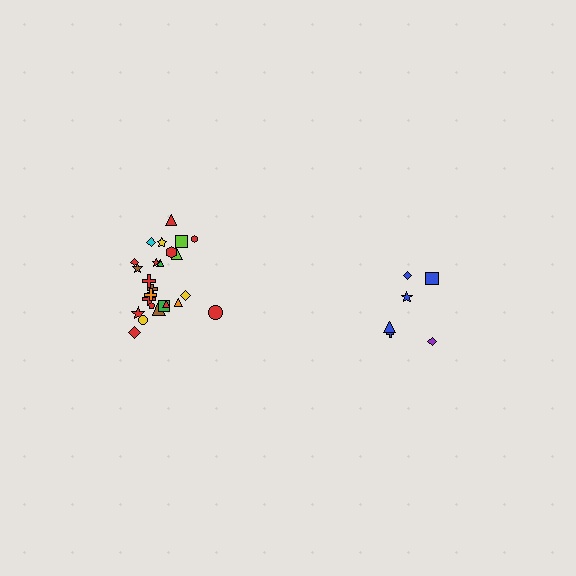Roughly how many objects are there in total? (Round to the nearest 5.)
Roughly 30 objects in total.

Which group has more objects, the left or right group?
The left group.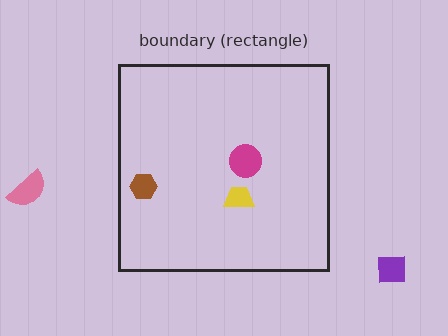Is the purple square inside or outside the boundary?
Outside.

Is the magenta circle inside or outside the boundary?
Inside.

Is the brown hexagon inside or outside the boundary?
Inside.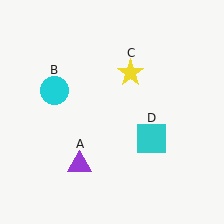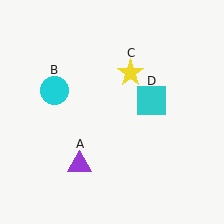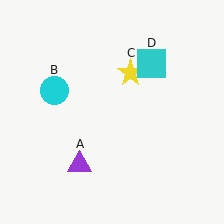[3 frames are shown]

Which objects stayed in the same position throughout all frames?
Purple triangle (object A) and cyan circle (object B) and yellow star (object C) remained stationary.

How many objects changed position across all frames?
1 object changed position: cyan square (object D).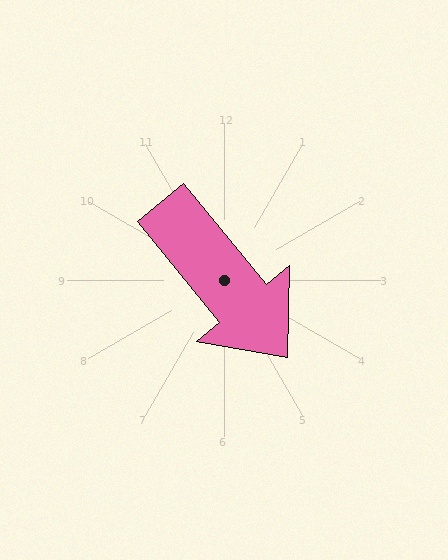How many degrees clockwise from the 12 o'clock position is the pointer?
Approximately 141 degrees.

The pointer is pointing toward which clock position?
Roughly 5 o'clock.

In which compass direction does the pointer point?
Southeast.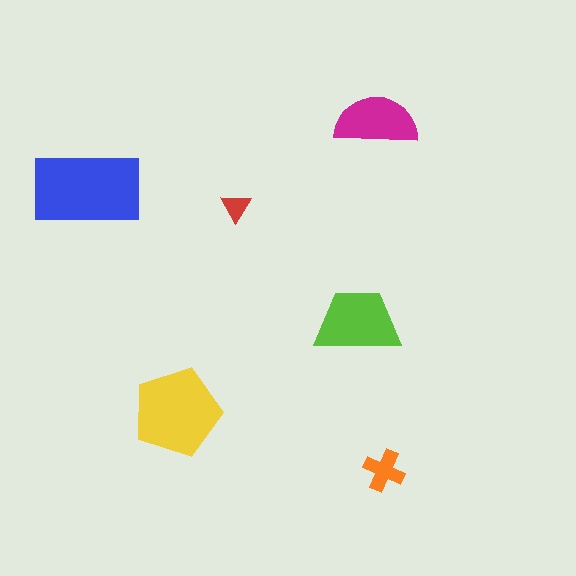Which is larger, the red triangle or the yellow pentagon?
The yellow pentagon.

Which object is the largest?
The blue rectangle.